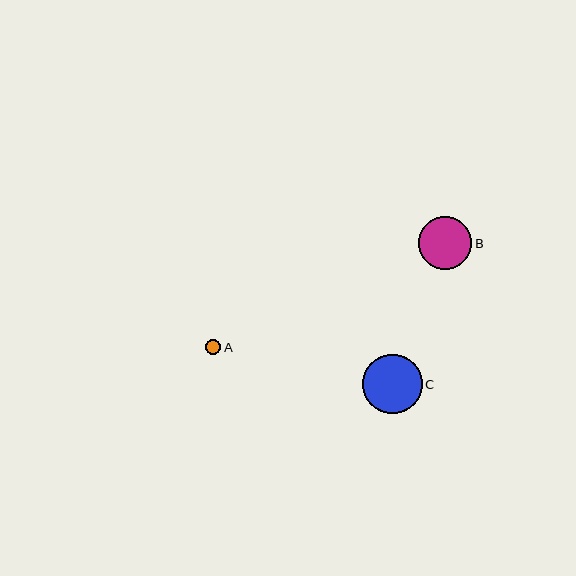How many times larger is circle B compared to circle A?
Circle B is approximately 3.5 times the size of circle A.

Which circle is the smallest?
Circle A is the smallest with a size of approximately 15 pixels.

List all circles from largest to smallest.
From largest to smallest: C, B, A.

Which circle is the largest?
Circle C is the largest with a size of approximately 60 pixels.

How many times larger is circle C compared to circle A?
Circle C is approximately 3.9 times the size of circle A.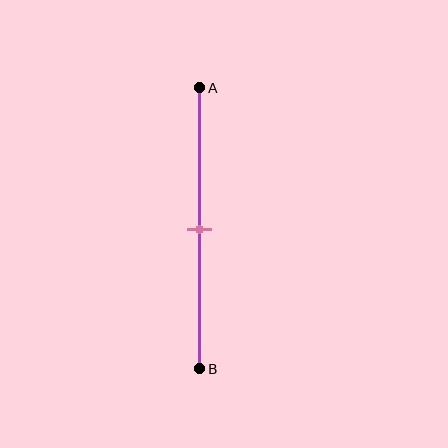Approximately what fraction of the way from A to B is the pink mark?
The pink mark is approximately 50% of the way from A to B.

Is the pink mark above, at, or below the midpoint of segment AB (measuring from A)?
The pink mark is approximately at the midpoint of segment AB.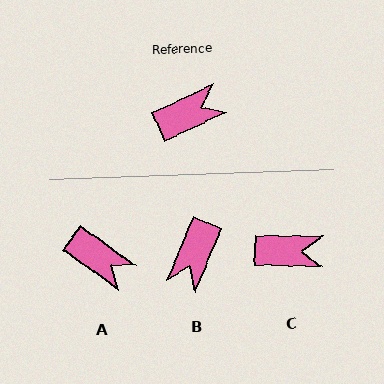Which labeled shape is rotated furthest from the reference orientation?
B, about 138 degrees away.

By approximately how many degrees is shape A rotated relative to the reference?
Approximately 61 degrees clockwise.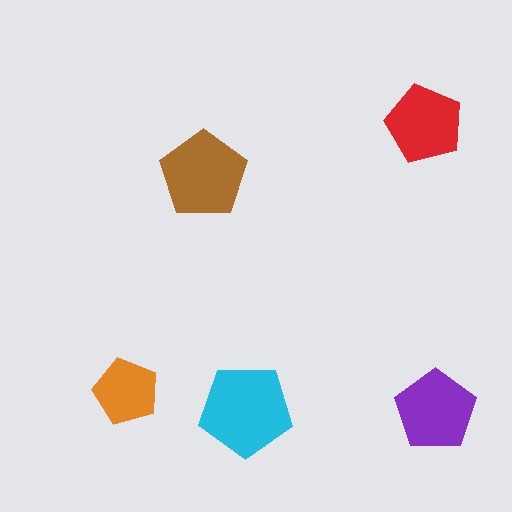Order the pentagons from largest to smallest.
the cyan one, the brown one, the purple one, the red one, the orange one.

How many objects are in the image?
There are 5 objects in the image.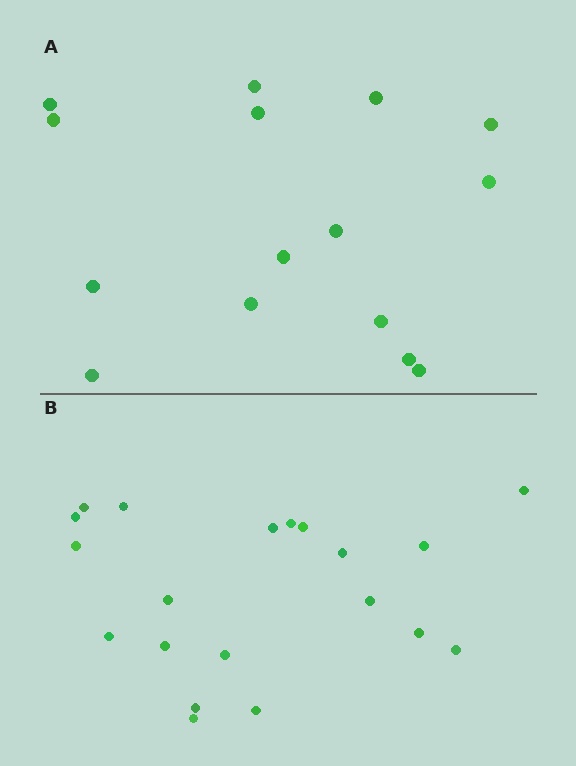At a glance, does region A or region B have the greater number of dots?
Region B (the bottom region) has more dots.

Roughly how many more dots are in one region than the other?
Region B has about 5 more dots than region A.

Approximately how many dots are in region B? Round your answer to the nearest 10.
About 20 dots.